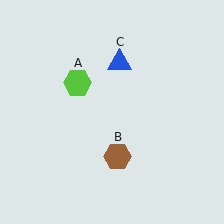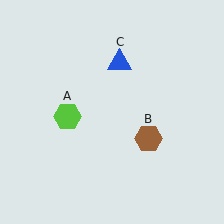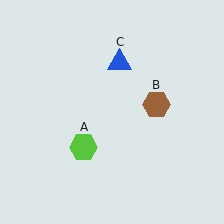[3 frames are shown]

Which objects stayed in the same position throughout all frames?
Blue triangle (object C) remained stationary.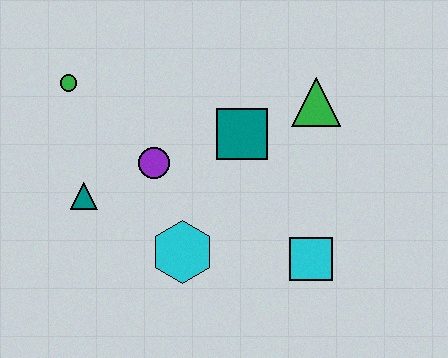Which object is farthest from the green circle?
The cyan square is farthest from the green circle.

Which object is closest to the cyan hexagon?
The purple circle is closest to the cyan hexagon.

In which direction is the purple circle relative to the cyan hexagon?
The purple circle is above the cyan hexagon.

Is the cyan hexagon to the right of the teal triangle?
Yes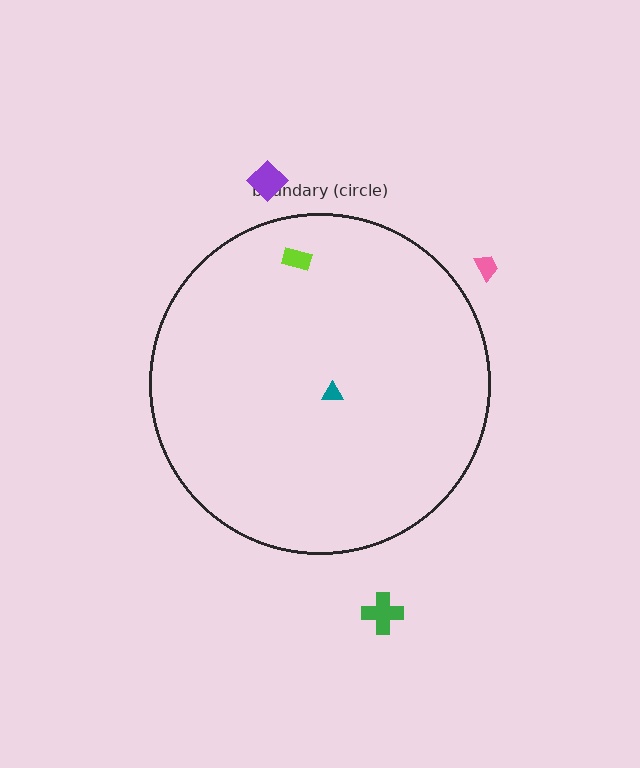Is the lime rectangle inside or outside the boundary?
Inside.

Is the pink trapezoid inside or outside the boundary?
Outside.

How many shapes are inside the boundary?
2 inside, 3 outside.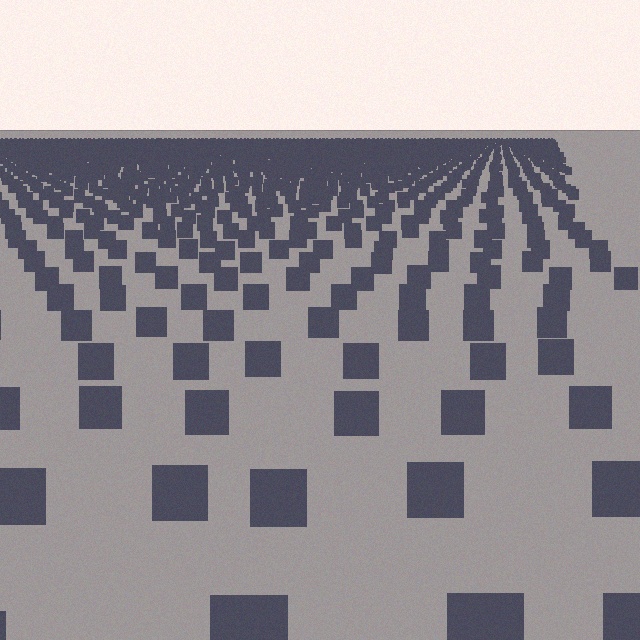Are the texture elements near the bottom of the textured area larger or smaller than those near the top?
Larger. Near the bottom, elements are closer to the viewer and appear at a bigger on-screen size.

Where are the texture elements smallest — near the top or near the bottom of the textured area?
Near the top.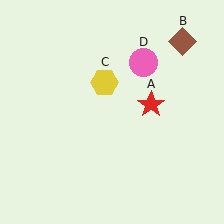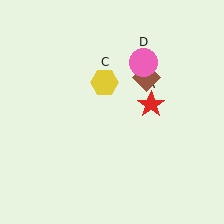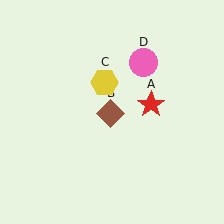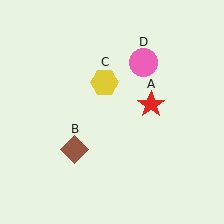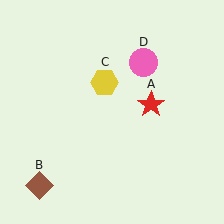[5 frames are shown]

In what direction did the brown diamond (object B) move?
The brown diamond (object B) moved down and to the left.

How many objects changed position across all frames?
1 object changed position: brown diamond (object B).